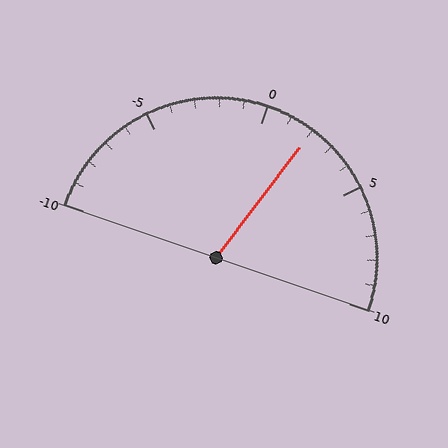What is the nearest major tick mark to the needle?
The nearest major tick mark is 0.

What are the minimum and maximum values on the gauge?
The gauge ranges from -10 to 10.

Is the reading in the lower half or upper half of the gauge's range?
The reading is in the upper half of the range (-10 to 10).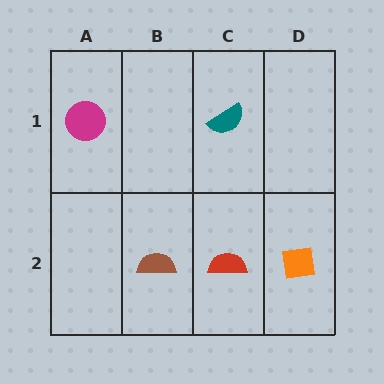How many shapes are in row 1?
2 shapes.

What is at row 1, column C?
A teal semicircle.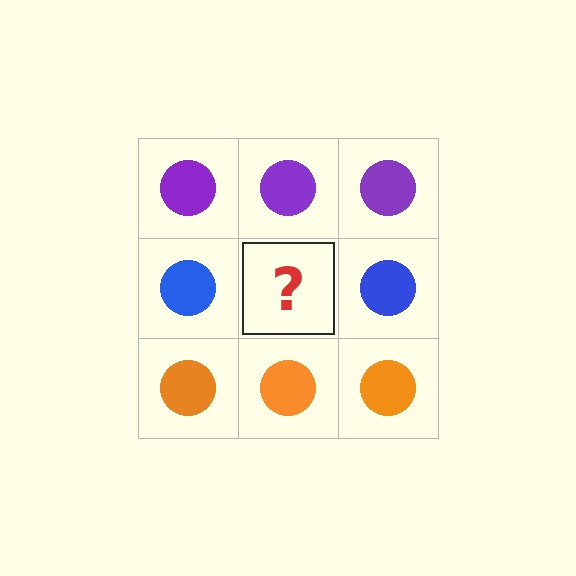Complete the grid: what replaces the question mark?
The question mark should be replaced with a blue circle.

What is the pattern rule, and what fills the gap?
The rule is that each row has a consistent color. The gap should be filled with a blue circle.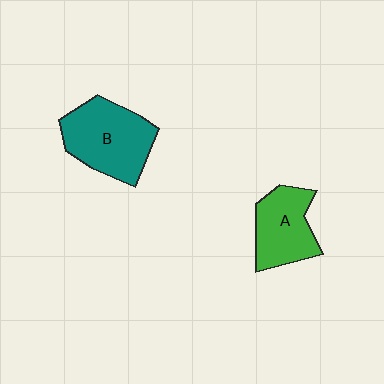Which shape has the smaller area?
Shape A (green).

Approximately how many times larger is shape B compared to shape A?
Approximately 1.3 times.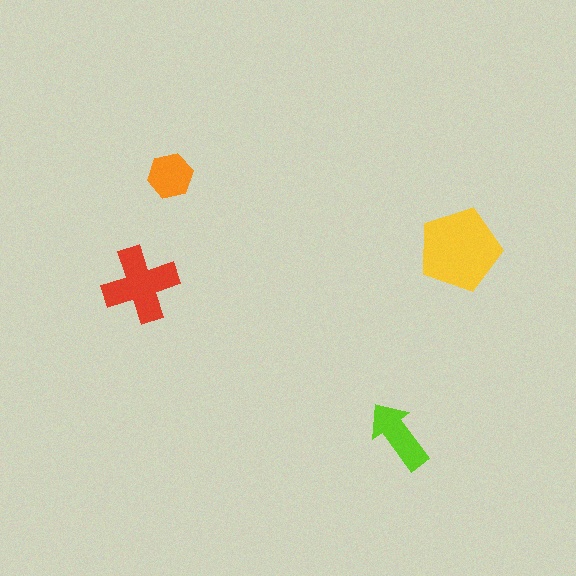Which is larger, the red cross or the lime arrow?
The red cross.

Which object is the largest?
The yellow pentagon.